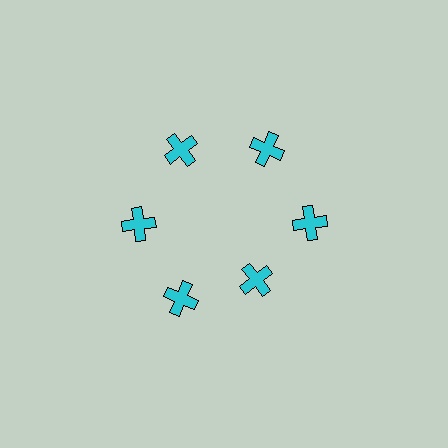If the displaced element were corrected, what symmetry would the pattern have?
It would have 6-fold rotational symmetry — the pattern would map onto itself every 60 degrees.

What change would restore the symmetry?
The symmetry would be restored by moving it outward, back onto the ring so that all 6 crosses sit at equal angles and equal distance from the center.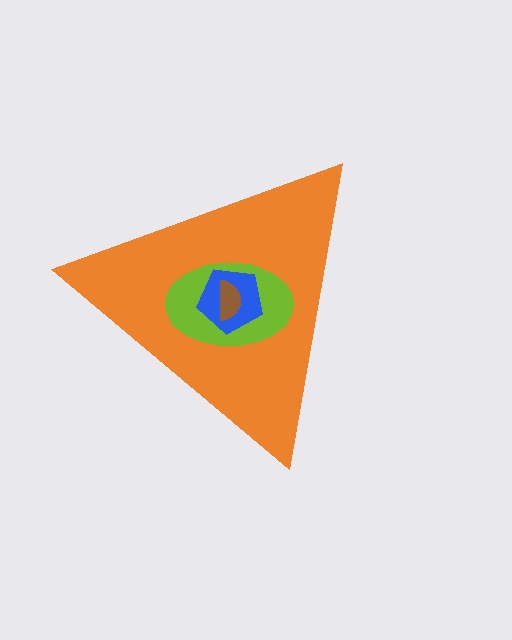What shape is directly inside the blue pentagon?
The brown semicircle.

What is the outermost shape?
The orange triangle.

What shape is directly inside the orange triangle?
The lime ellipse.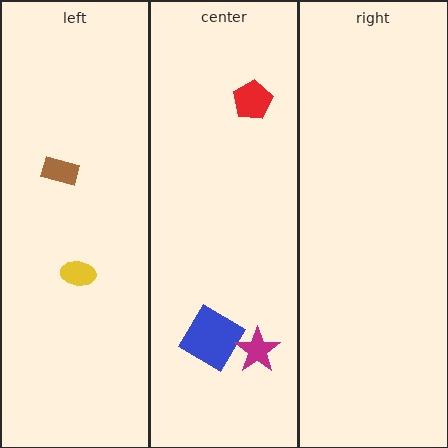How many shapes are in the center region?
3.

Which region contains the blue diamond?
The center region.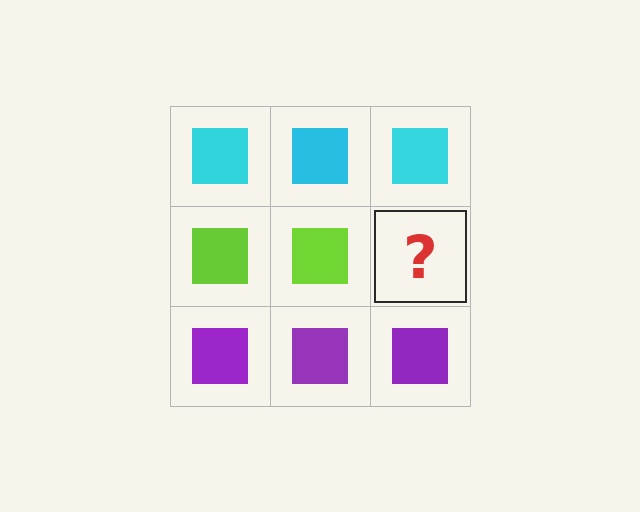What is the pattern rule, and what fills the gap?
The rule is that each row has a consistent color. The gap should be filled with a lime square.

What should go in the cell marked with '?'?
The missing cell should contain a lime square.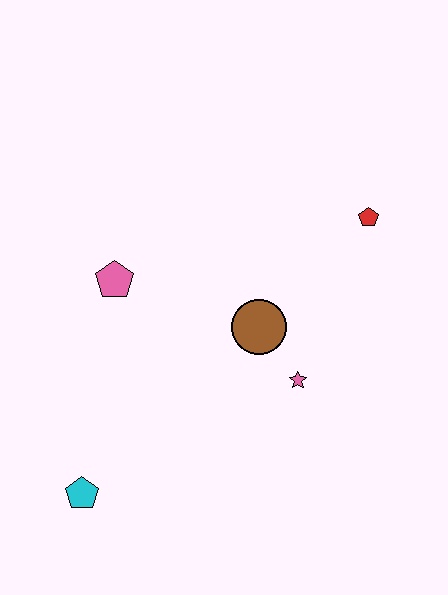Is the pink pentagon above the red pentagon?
No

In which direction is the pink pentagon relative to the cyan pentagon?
The pink pentagon is above the cyan pentagon.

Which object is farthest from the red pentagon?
The cyan pentagon is farthest from the red pentagon.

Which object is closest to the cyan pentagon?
The pink pentagon is closest to the cyan pentagon.